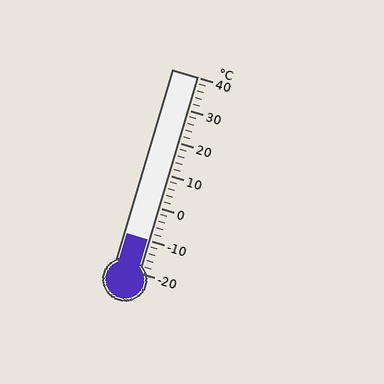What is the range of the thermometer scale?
The thermometer scale ranges from -20°C to 40°C.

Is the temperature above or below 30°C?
The temperature is below 30°C.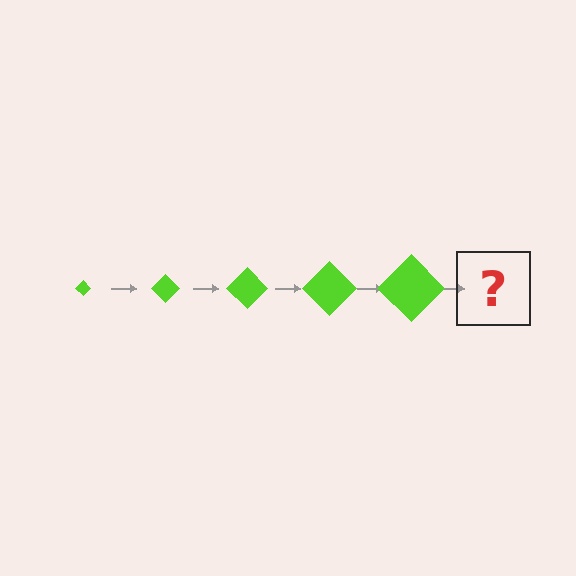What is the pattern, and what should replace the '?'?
The pattern is that the diamond gets progressively larger each step. The '?' should be a lime diamond, larger than the previous one.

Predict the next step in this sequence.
The next step is a lime diamond, larger than the previous one.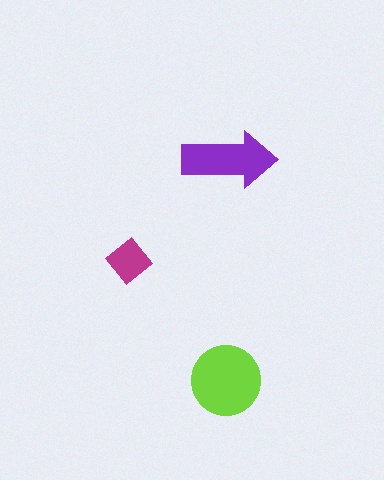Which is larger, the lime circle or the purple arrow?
The lime circle.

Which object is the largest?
The lime circle.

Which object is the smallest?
The magenta diamond.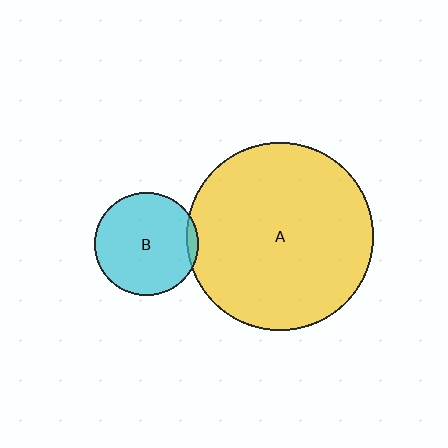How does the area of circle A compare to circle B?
Approximately 3.3 times.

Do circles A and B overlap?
Yes.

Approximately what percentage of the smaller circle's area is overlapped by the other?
Approximately 5%.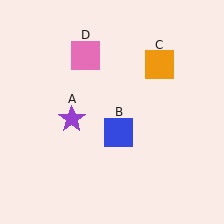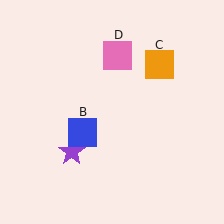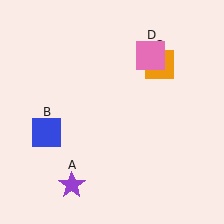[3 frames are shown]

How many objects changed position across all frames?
3 objects changed position: purple star (object A), blue square (object B), pink square (object D).